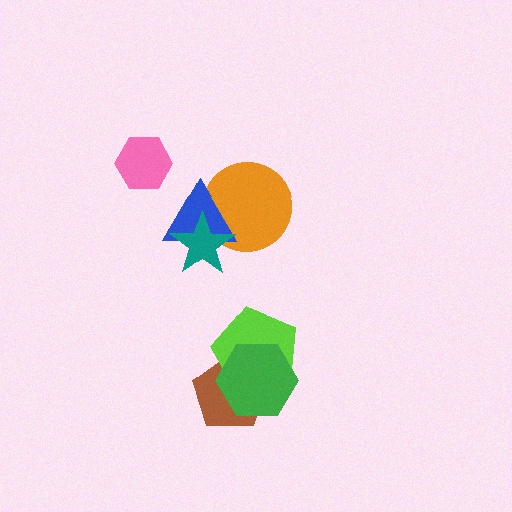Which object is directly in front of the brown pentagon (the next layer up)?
The lime pentagon is directly in front of the brown pentagon.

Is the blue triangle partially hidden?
Yes, it is partially covered by another shape.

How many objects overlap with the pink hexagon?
0 objects overlap with the pink hexagon.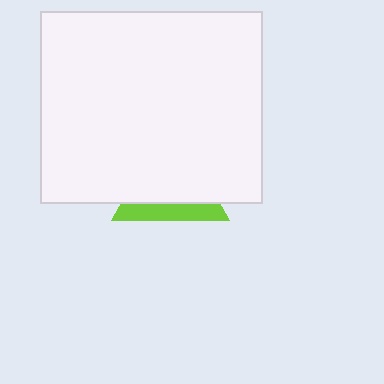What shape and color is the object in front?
The object in front is a white rectangle.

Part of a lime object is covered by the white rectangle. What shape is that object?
It is a triangle.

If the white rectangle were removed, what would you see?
You would see the complete lime triangle.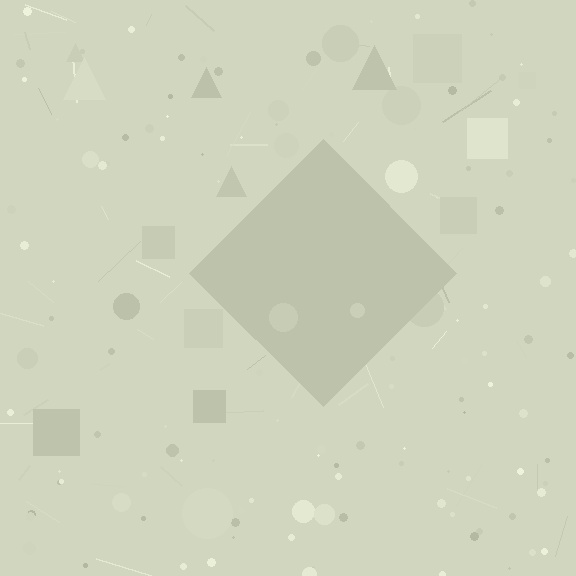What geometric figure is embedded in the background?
A diamond is embedded in the background.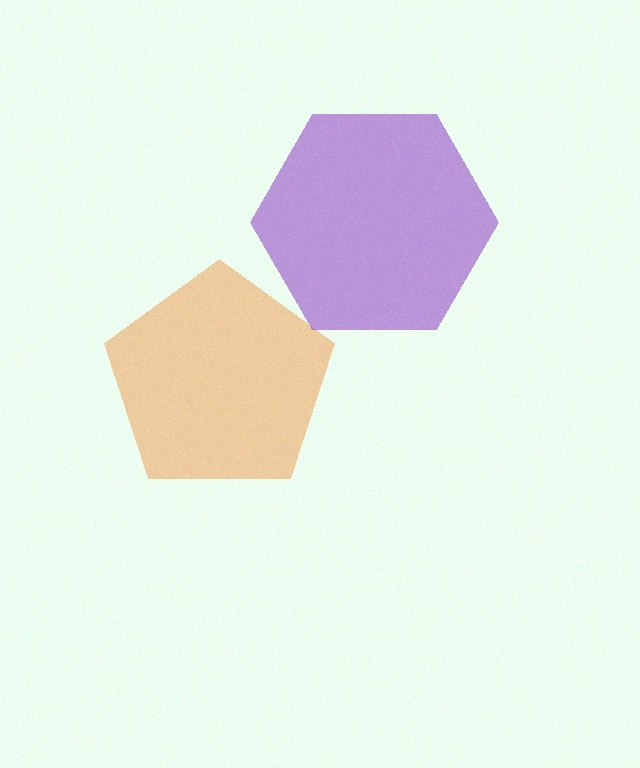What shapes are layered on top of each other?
The layered shapes are: an orange pentagon, a purple hexagon.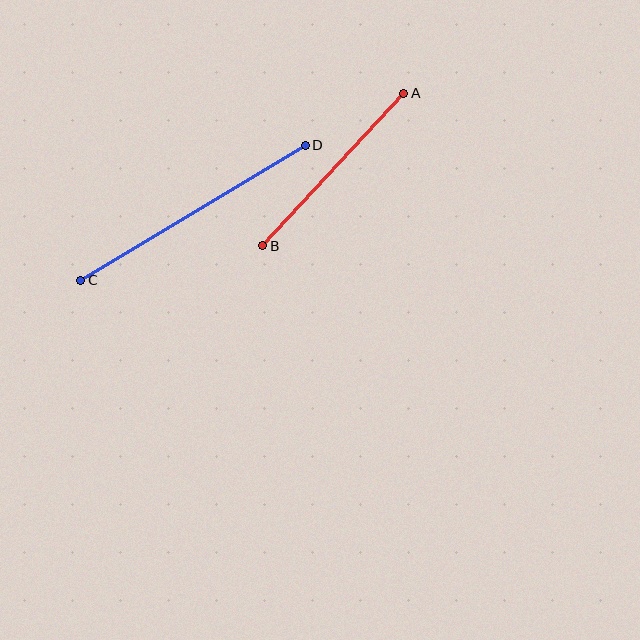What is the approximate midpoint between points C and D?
The midpoint is at approximately (193, 213) pixels.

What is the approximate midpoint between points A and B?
The midpoint is at approximately (333, 170) pixels.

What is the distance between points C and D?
The distance is approximately 262 pixels.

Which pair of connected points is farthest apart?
Points C and D are farthest apart.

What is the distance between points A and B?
The distance is approximately 208 pixels.